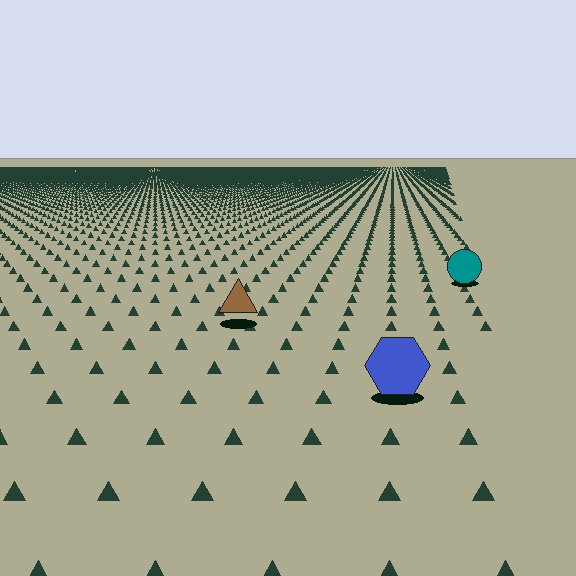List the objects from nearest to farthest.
From nearest to farthest: the blue hexagon, the brown triangle, the teal circle.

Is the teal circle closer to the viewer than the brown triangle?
No. The brown triangle is closer — you can tell from the texture gradient: the ground texture is coarser near it.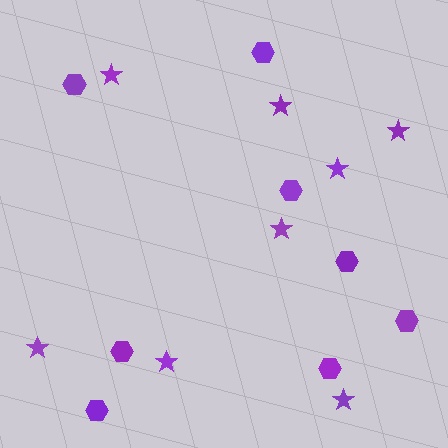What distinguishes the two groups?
There are 2 groups: one group of hexagons (8) and one group of stars (8).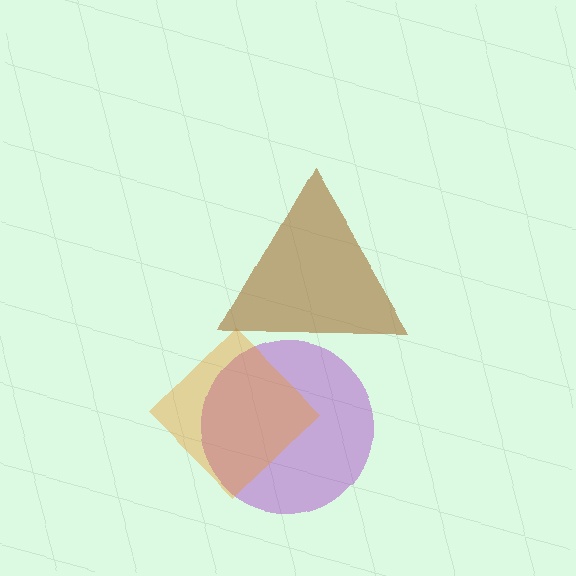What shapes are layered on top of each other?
The layered shapes are: a purple circle, an orange diamond, a brown triangle.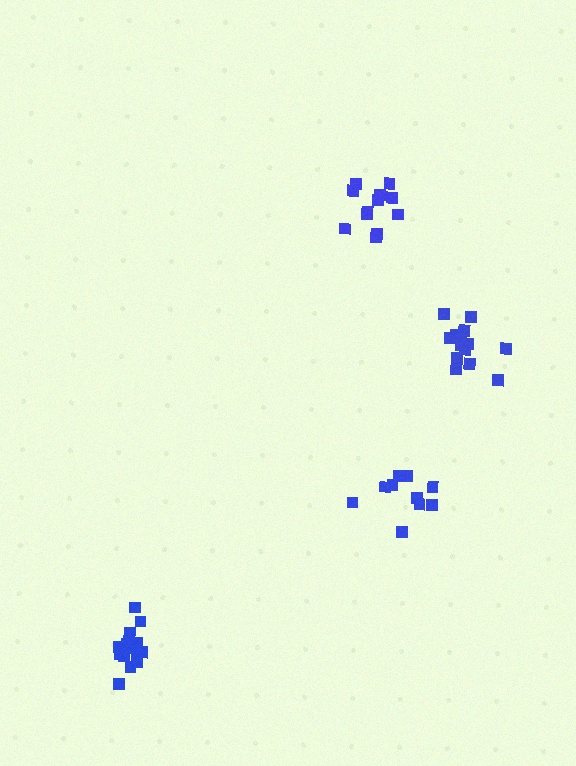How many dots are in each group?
Group 1: 10 dots, Group 2: 15 dots, Group 3: 12 dots, Group 4: 14 dots (51 total).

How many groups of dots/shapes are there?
There are 4 groups.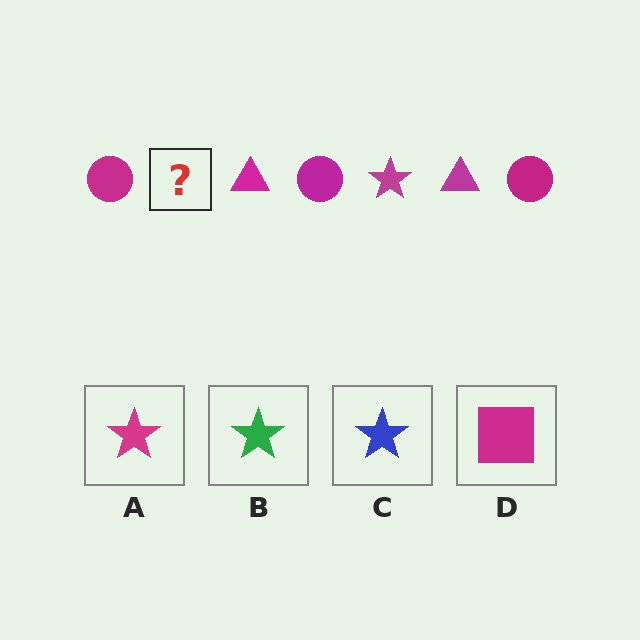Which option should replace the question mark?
Option A.